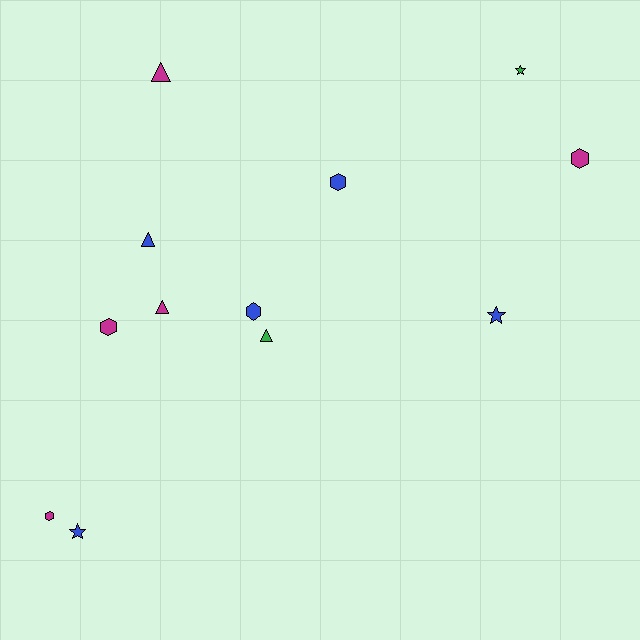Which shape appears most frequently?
Hexagon, with 5 objects.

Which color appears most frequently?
Blue, with 5 objects.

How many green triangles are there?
There is 1 green triangle.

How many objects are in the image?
There are 12 objects.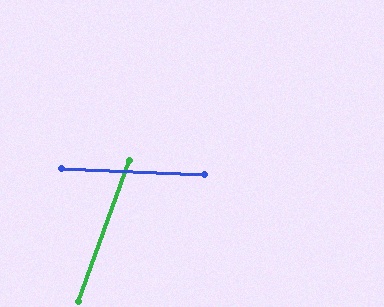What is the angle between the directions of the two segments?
Approximately 73 degrees.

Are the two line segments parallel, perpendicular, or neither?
Neither parallel nor perpendicular — they differ by about 73°.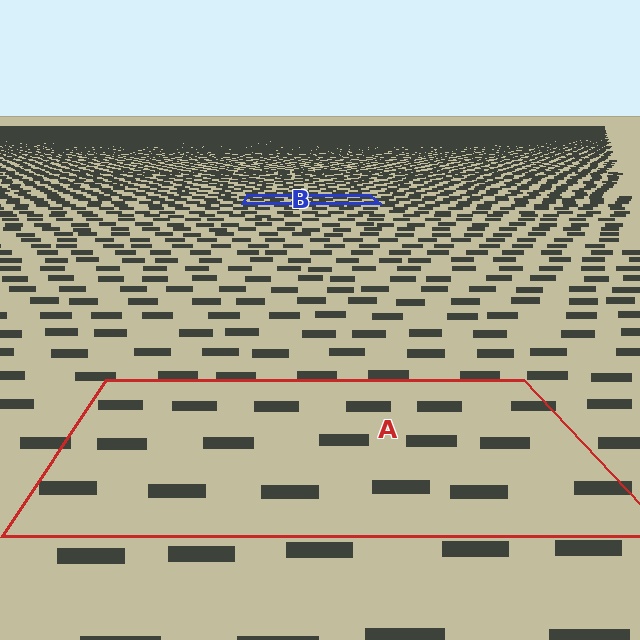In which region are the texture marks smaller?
The texture marks are smaller in region B, because it is farther away.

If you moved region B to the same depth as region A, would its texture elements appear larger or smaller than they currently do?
They would appear larger. At a closer depth, the same texture elements are projected at a bigger on-screen size.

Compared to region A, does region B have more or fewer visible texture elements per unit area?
Region B has more texture elements per unit area — they are packed more densely because it is farther away.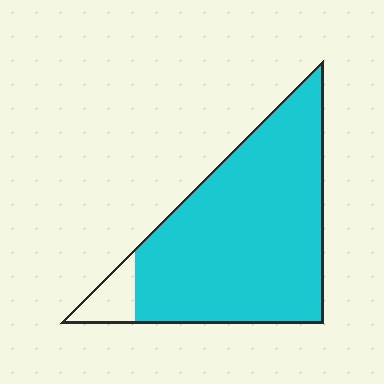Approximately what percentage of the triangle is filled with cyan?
Approximately 90%.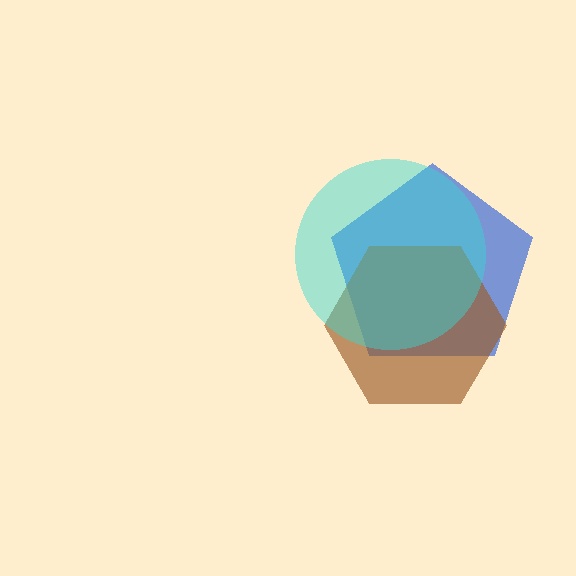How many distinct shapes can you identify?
There are 3 distinct shapes: a blue pentagon, a brown hexagon, a cyan circle.